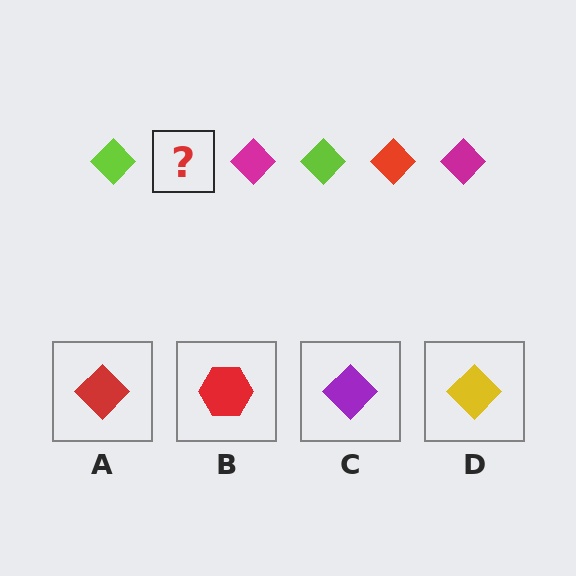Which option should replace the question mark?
Option A.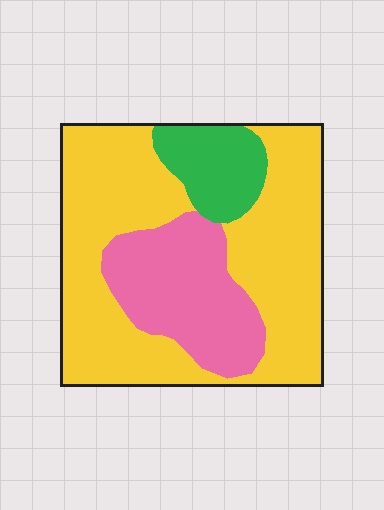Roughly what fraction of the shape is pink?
Pink takes up about one quarter (1/4) of the shape.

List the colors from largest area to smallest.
From largest to smallest: yellow, pink, green.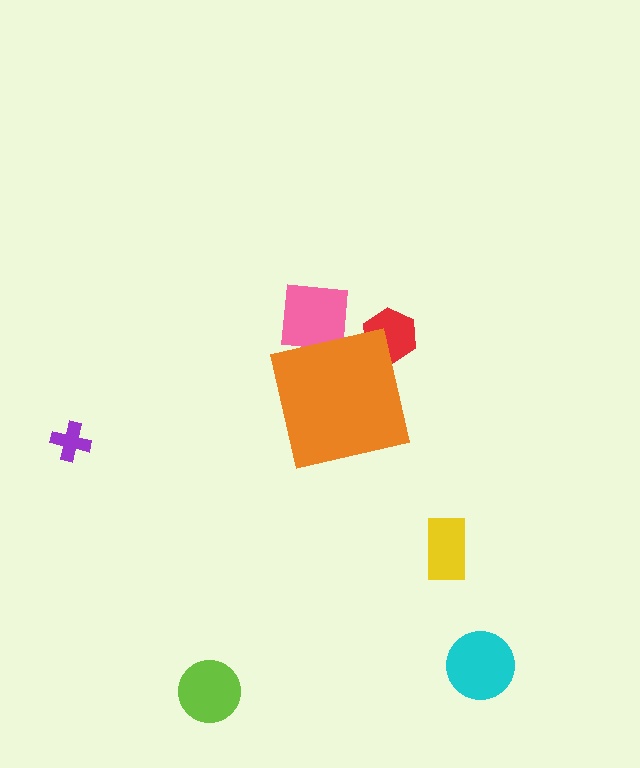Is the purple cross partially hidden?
No, the purple cross is fully visible.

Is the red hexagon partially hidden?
Yes, the red hexagon is partially hidden behind the orange square.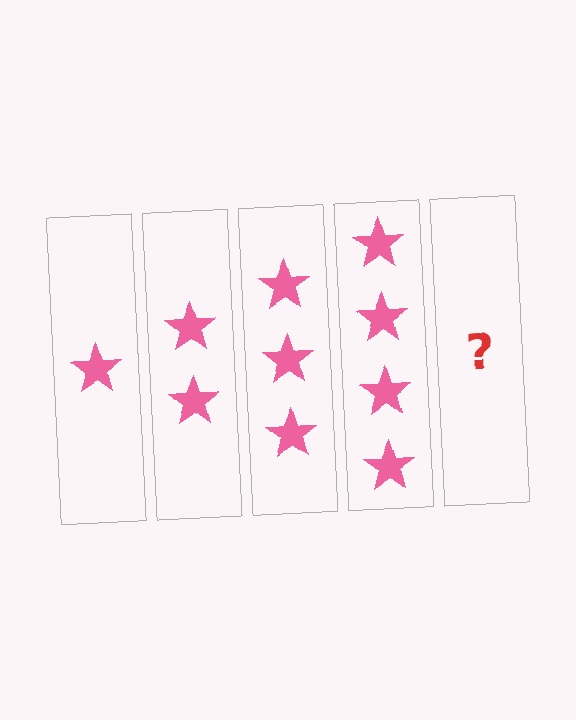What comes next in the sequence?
The next element should be 5 stars.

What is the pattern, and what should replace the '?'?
The pattern is that each step adds one more star. The '?' should be 5 stars.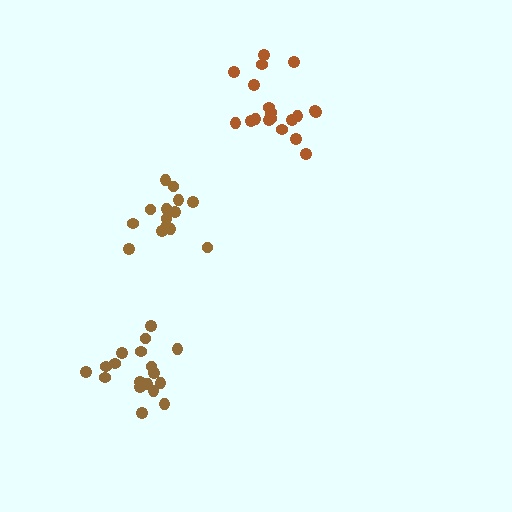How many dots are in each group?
Group 1: 15 dots, Group 2: 19 dots, Group 3: 18 dots (52 total).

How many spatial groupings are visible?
There are 3 spatial groupings.